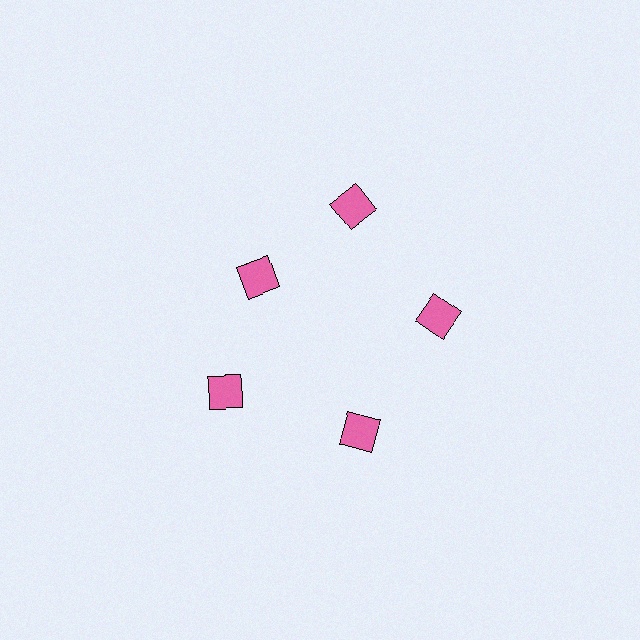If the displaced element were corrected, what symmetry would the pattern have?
It would have 5-fold rotational symmetry — the pattern would map onto itself every 72 degrees.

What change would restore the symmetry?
The symmetry would be restored by moving it outward, back onto the ring so that all 5 diamonds sit at equal angles and equal distance from the center.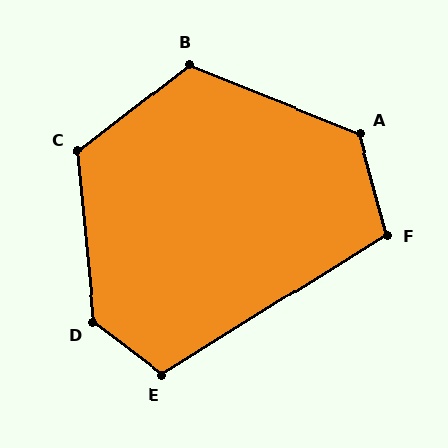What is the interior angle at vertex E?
Approximately 110 degrees (obtuse).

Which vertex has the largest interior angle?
D, at approximately 133 degrees.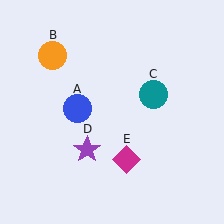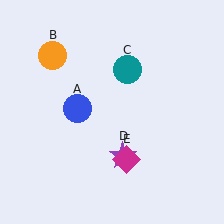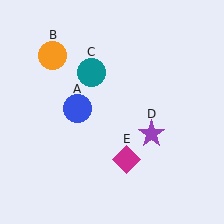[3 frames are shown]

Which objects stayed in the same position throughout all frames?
Blue circle (object A) and orange circle (object B) and magenta diamond (object E) remained stationary.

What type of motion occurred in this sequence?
The teal circle (object C), purple star (object D) rotated counterclockwise around the center of the scene.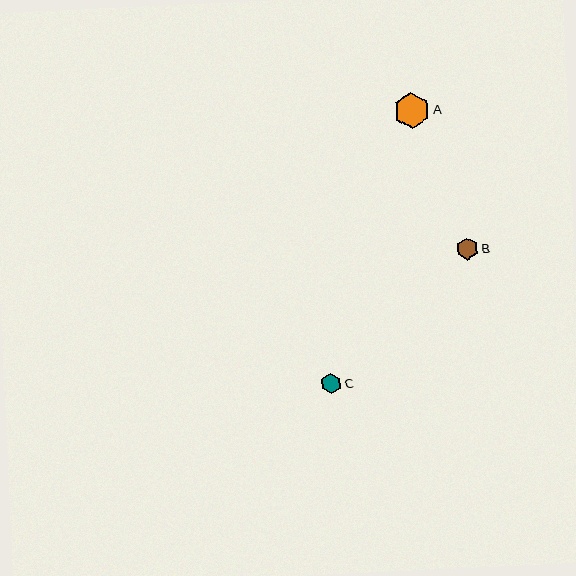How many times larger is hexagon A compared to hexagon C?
Hexagon A is approximately 1.8 times the size of hexagon C.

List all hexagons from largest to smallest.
From largest to smallest: A, B, C.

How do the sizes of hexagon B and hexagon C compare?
Hexagon B and hexagon C are approximately the same size.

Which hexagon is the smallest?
Hexagon C is the smallest with a size of approximately 20 pixels.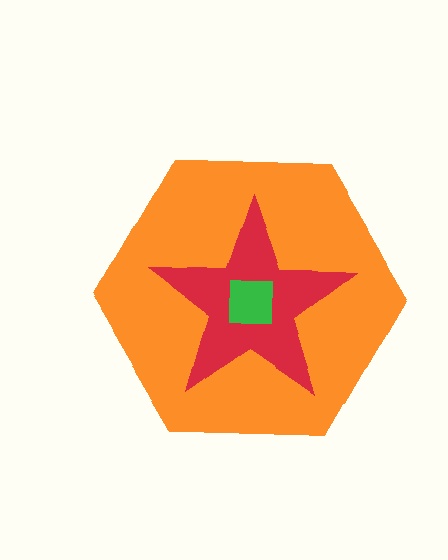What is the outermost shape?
The orange hexagon.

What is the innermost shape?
The green square.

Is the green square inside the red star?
Yes.